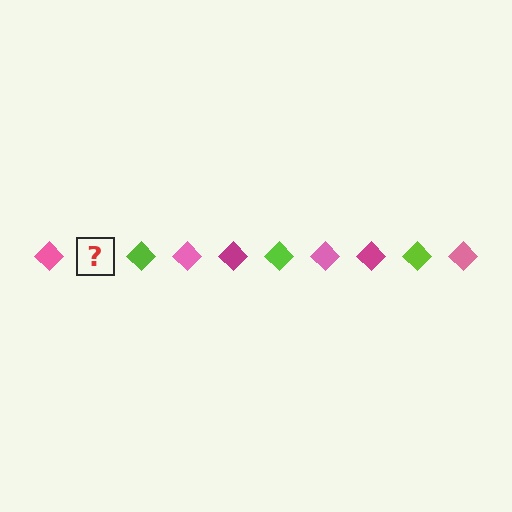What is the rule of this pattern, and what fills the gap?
The rule is that the pattern cycles through pink, magenta, lime diamonds. The gap should be filled with a magenta diamond.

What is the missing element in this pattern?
The missing element is a magenta diamond.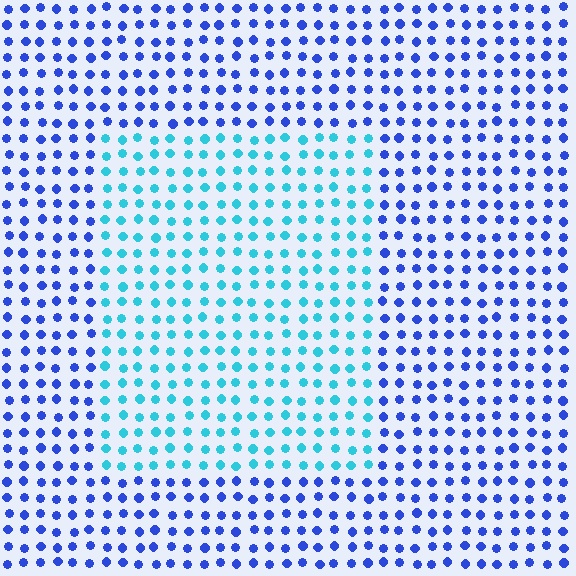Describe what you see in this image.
The image is filled with small blue elements in a uniform arrangement. A rectangle-shaped region is visible where the elements are tinted to a slightly different hue, forming a subtle color boundary.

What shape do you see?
I see a rectangle.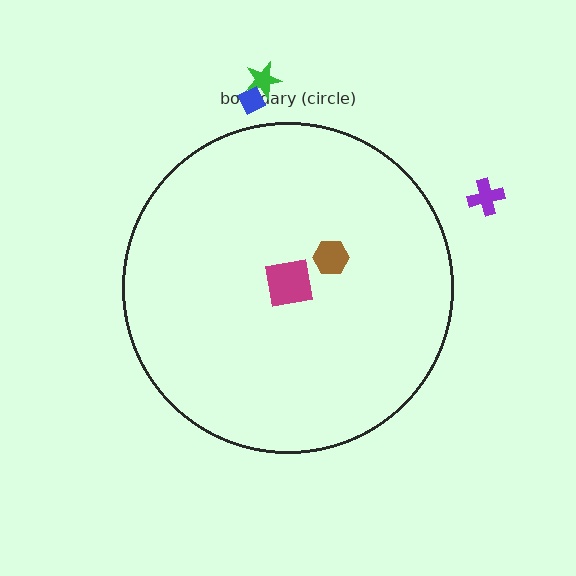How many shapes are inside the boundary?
2 inside, 3 outside.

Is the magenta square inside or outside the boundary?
Inside.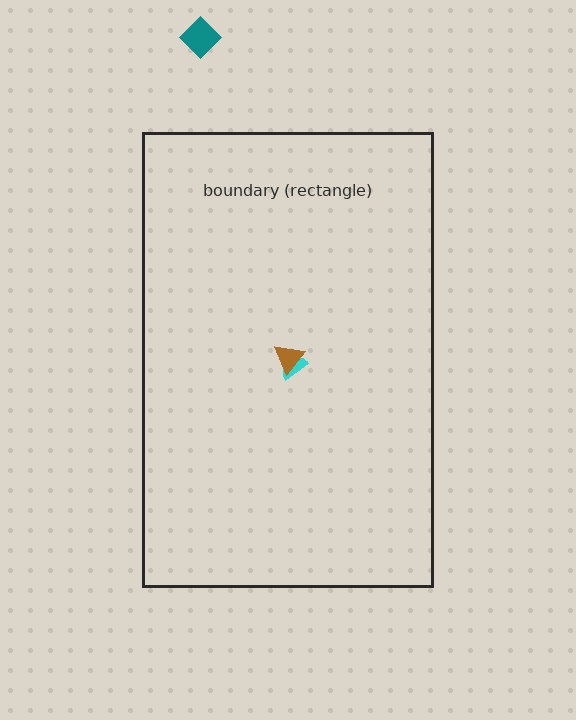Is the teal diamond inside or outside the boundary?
Outside.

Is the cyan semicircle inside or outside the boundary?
Inside.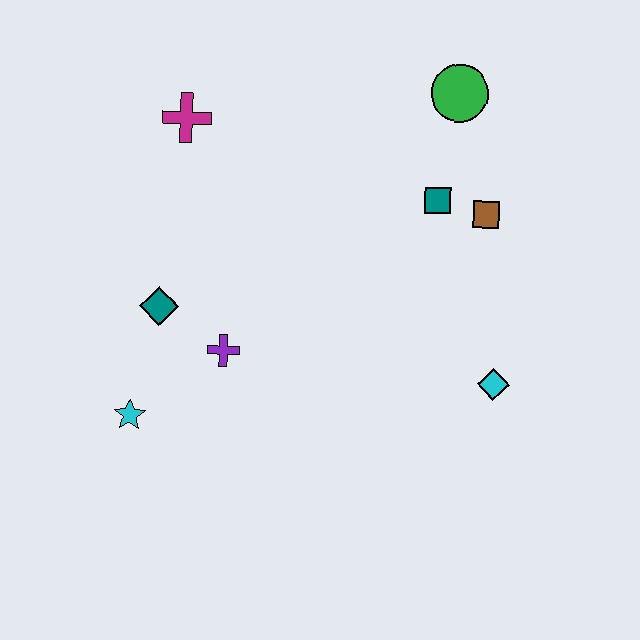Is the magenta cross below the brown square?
No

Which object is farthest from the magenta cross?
The cyan diamond is farthest from the magenta cross.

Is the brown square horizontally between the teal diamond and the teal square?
No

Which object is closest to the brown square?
The teal square is closest to the brown square.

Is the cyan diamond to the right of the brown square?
Yes